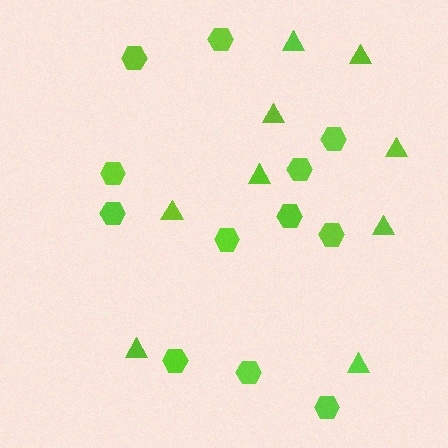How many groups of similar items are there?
There are 2 groups: one group of hexagons (12) and one group of triangles (9).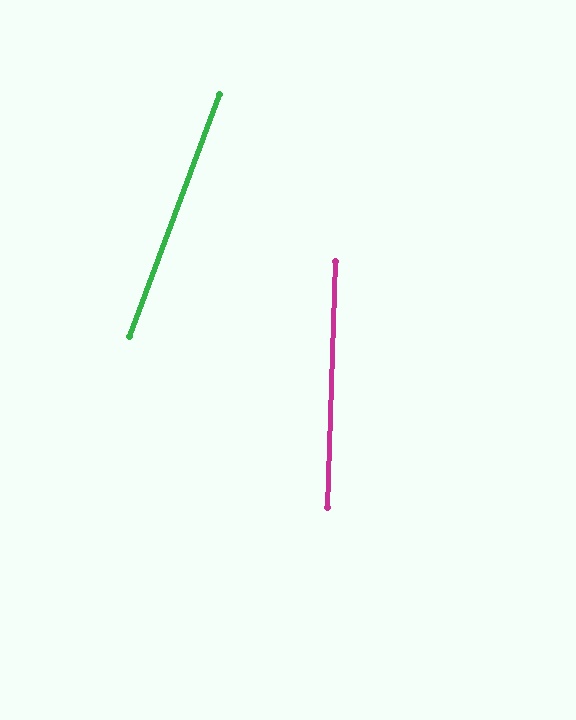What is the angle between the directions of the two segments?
Approximately 18 degrees.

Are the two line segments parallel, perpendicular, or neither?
Neither parallel nor perpendicular — they differ by about 18°.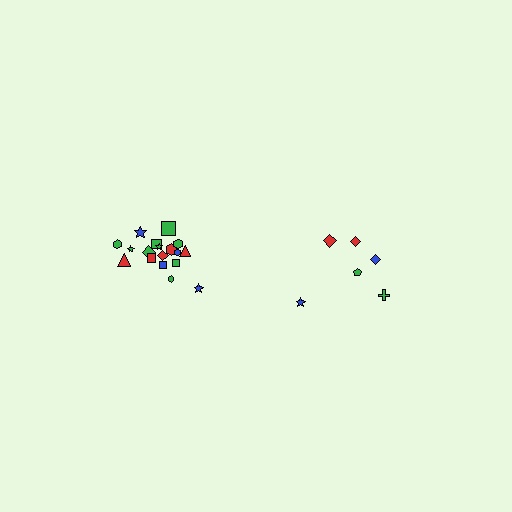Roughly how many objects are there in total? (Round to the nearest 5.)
Roughly 25 objects in total.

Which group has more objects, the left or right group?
The left group.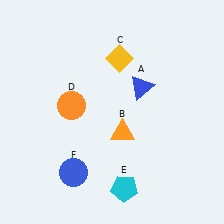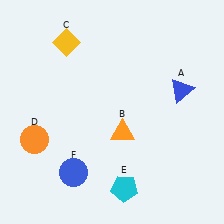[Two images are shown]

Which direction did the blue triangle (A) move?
The blue triangle (A) moved right.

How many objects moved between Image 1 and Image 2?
3 objects moved between the two images.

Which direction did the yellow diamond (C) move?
The yellow diamond (C) moved left.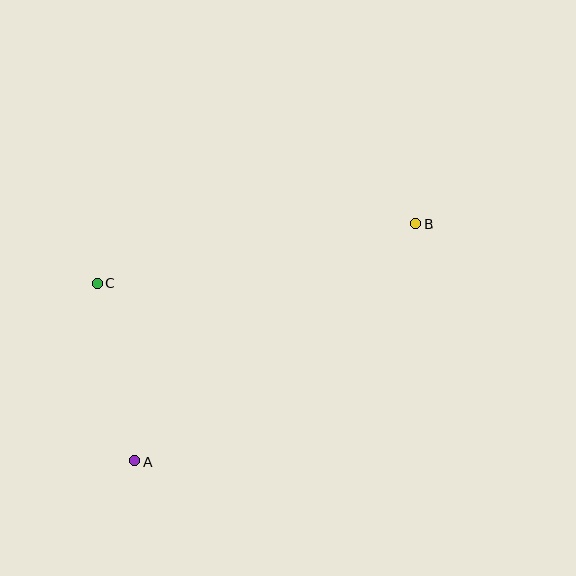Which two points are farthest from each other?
Points A and B are farthest from each other.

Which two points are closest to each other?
Points A and C are closest to each other.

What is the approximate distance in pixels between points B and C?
The distance between B and C is approximately 324 pixels.